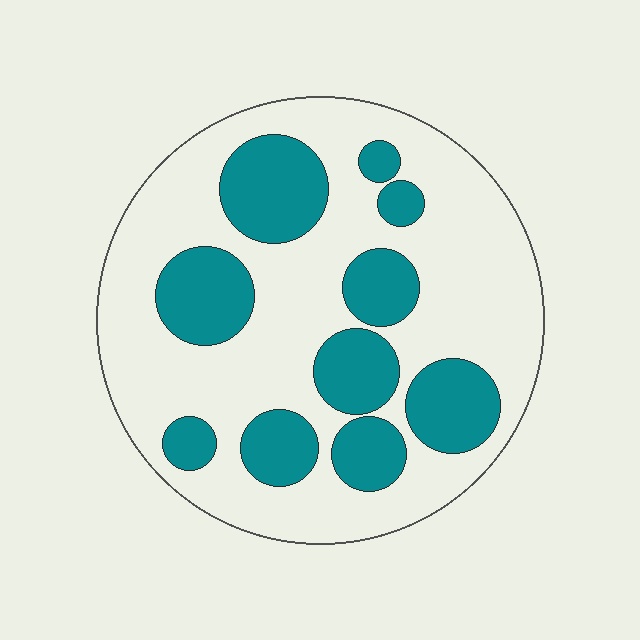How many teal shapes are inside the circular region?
10.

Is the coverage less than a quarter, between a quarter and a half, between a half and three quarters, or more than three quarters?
Between a quarter and a half.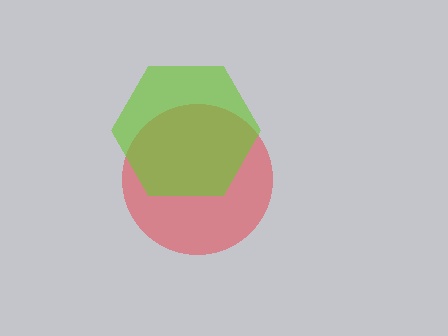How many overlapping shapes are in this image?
There are 2 overlapping shapes in the image.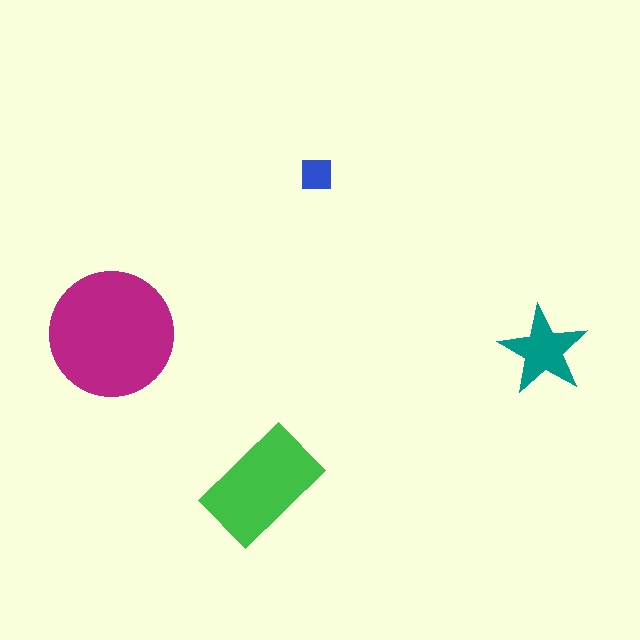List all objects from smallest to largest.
The blue square, the teal star, the green rectangle, the magenta circle.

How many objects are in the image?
There are 4 objects in the image.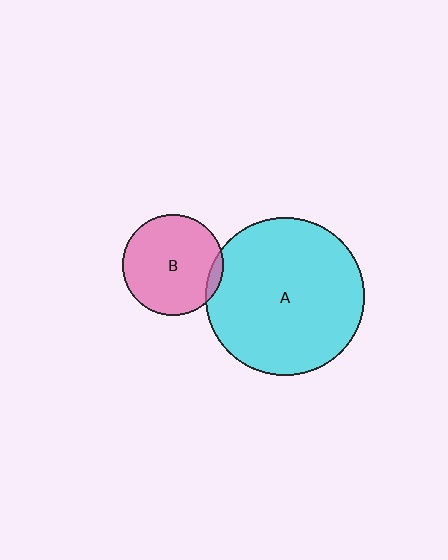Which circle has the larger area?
Circle A (cyan).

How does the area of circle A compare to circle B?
Approximately 2.5 times.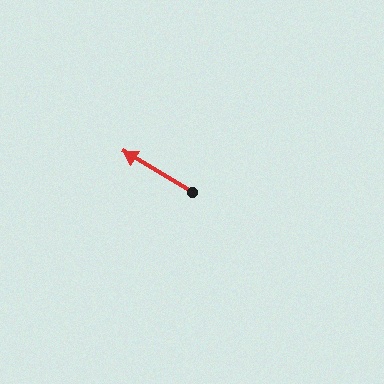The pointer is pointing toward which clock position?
Roughly 10 o'clock.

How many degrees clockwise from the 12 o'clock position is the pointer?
Approximately 301 degrees.